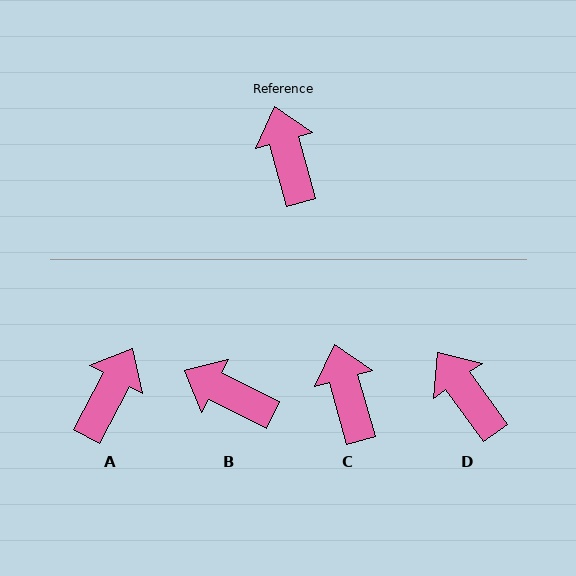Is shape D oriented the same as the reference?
No, it is off by about 20 degrees.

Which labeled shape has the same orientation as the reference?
C.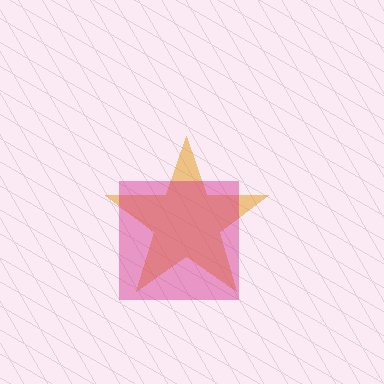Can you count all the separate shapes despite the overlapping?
Yes, there are 2 separate shapes.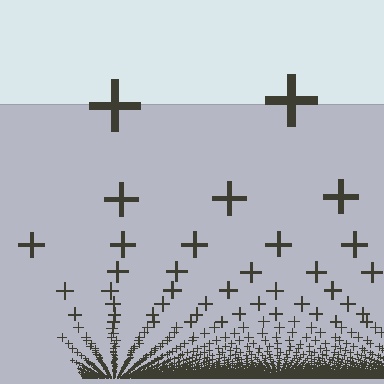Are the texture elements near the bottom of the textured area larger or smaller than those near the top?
Smaller. The gradient is inverted — elements near the bottom are smaller and denser.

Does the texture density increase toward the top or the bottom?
Density increases toward the bottom.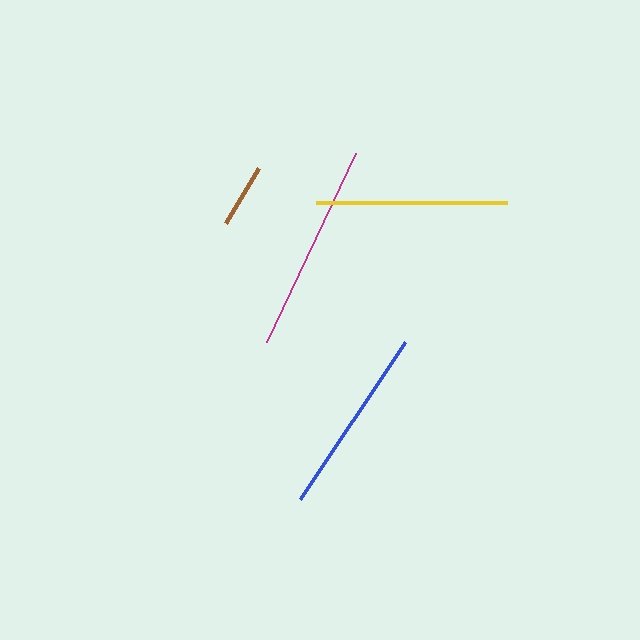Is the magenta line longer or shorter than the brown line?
The magenta line is longer than the brown line.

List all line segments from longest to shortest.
From longest to shortest: magenta, yellow, blue, brown.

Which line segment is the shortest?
The brown line is the shortest at approximately 64 pixels.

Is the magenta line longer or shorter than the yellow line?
The magenta line is longer than the yellow line.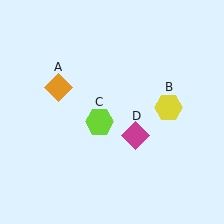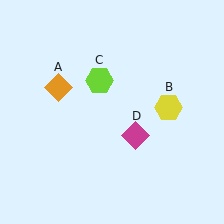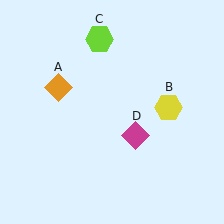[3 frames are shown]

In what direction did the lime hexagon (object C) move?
The lime hexagon (object C) moved up.